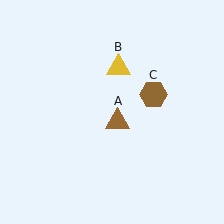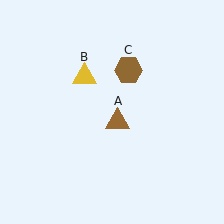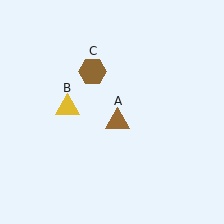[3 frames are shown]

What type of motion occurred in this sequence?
The yellow triangle (object B), brown hexagon (object C) rotated counterclockwise around the center of the scene.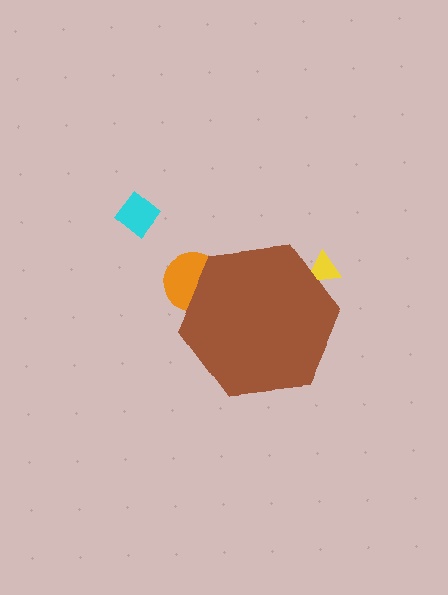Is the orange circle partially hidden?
Yes, the orange circle is partially hidden behind the brown hexagon.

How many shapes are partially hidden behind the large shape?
2 shapes are partially hidden.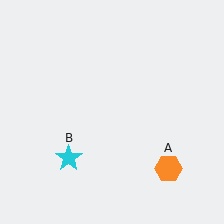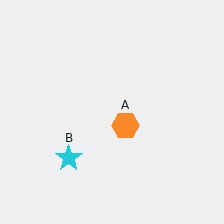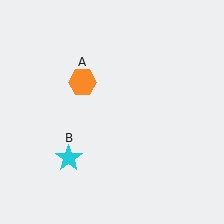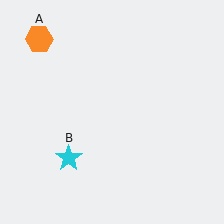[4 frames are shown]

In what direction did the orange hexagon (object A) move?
The orange hexagon (object A) moved up and to the left.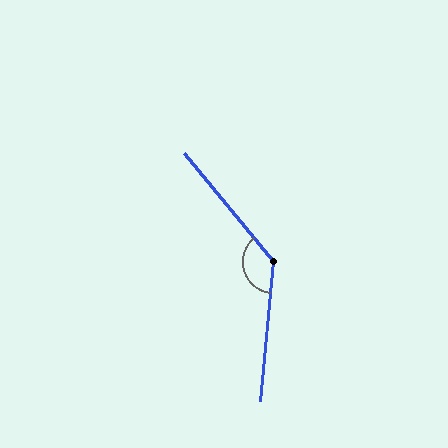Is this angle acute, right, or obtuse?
It is obtuse.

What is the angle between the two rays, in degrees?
Approximately 135 degrees.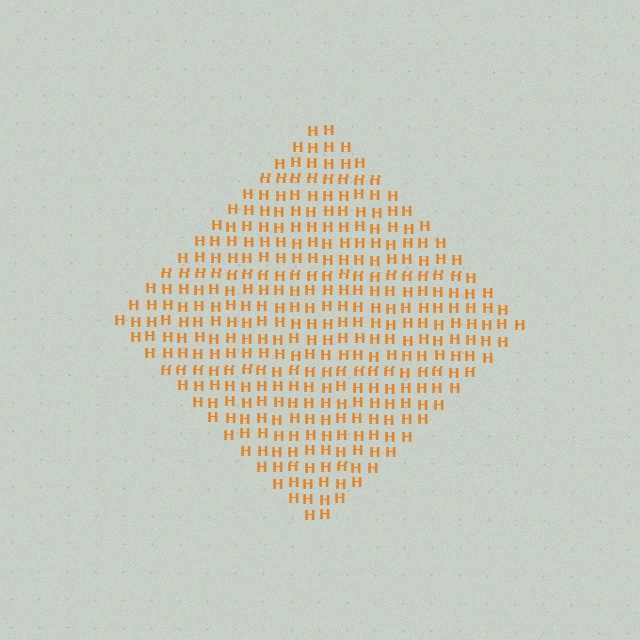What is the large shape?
The large shape is a diamond.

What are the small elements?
The small elements are letter H's.